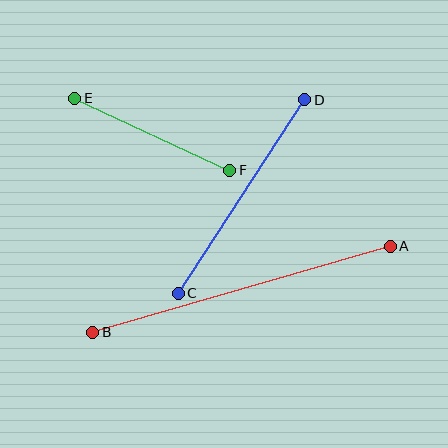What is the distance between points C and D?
The distance is approximately 231 pixels.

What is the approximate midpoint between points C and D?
The midpoint is at approximately (241, 197) pixels.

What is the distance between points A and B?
The distance is approximately 310 pixels.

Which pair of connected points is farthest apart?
Points A and B are farthest apart.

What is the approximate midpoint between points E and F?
The midpoint is at approximately (152, 134) pixels.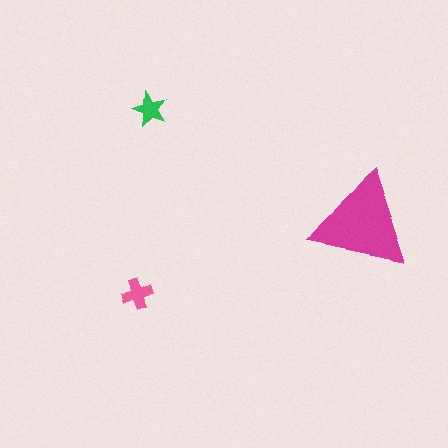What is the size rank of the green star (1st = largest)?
3rd.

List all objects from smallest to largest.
The green star, the pink cross, the magenta triangle.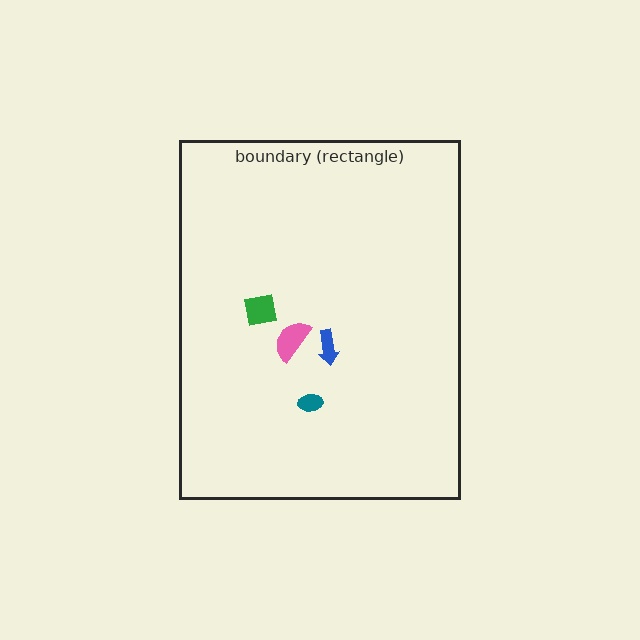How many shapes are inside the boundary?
4 inside, 0 outside.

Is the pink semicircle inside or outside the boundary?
Inside.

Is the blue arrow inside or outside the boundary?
Inside.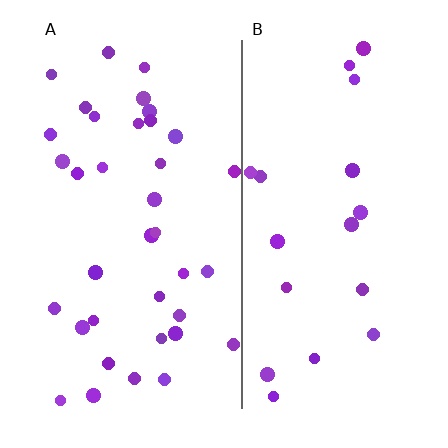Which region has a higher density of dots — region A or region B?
A (the left).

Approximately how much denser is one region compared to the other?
Approximately 1.9× — region A over region B.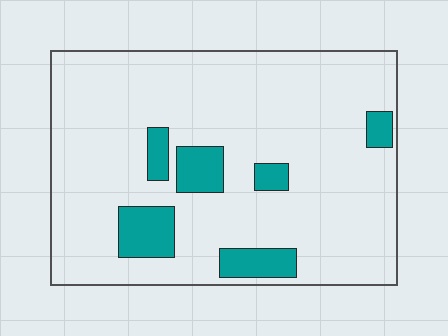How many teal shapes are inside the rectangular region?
6.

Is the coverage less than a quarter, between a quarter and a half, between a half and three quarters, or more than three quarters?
Less than a quarter.